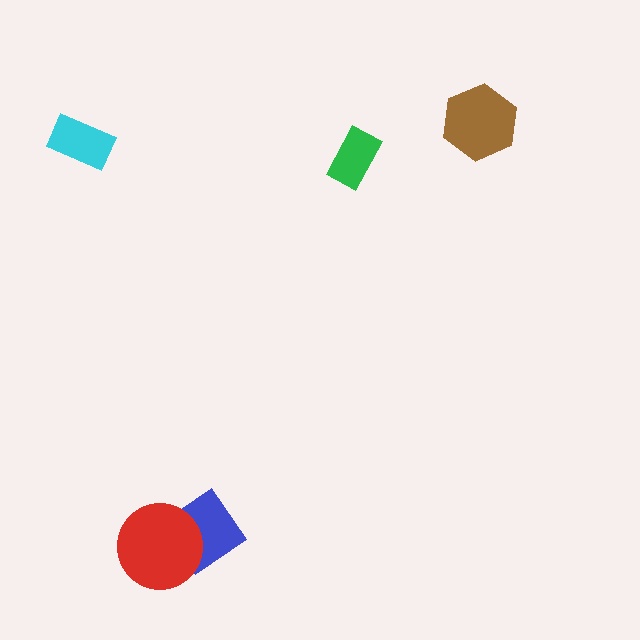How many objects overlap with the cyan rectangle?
0 objects overlap with the cyan rectangle.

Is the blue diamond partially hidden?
Yes, it is partially covered by another shape.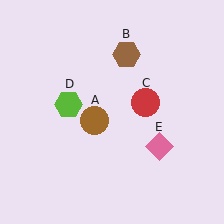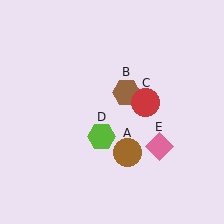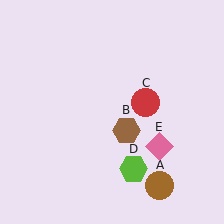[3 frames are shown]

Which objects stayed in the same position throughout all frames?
Red circle (object C) and pink diamond (object E) remained stationary.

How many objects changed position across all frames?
3 objects changed position: brown circle (object A), brown hexagon (object B), lime hexagon (object D).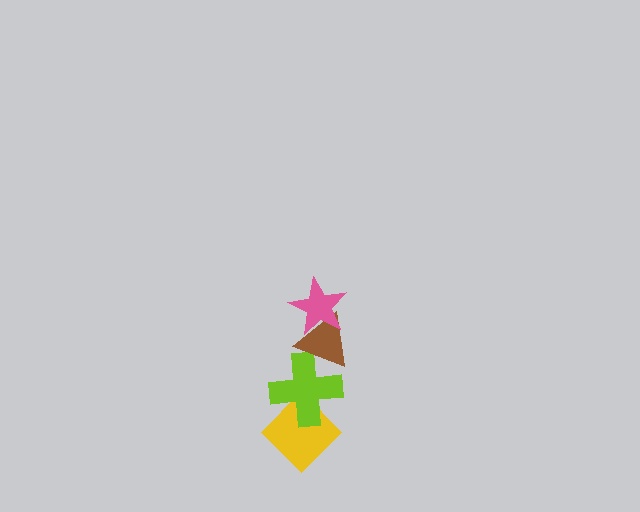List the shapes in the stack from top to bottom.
From top to bottom: the pink star, the brown triangle, the lime cross, the yellow diamond.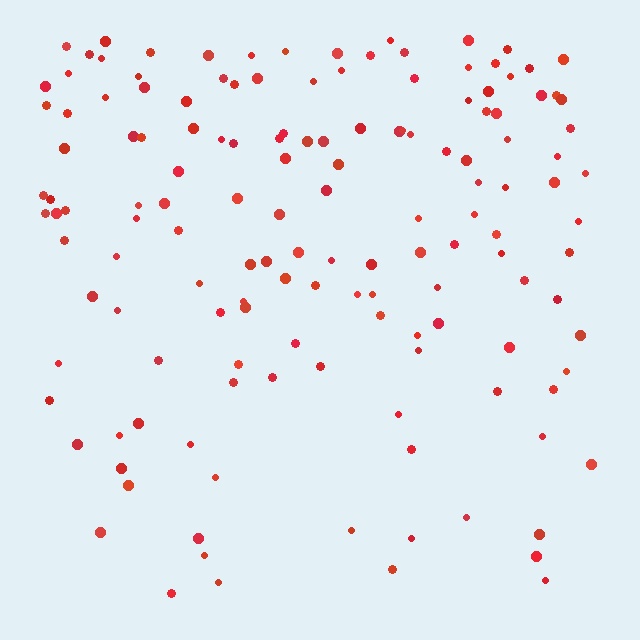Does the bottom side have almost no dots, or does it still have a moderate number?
Still a moderate number, just noticeably fewer than the top.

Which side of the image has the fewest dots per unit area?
The bottom.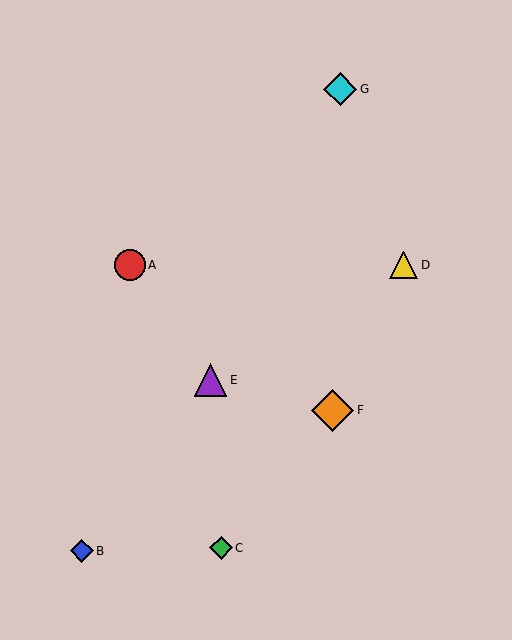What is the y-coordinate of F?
Object F is at y≈410.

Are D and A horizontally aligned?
Yes, both are at y≈265.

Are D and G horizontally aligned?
No, D is at y≈265 and G is at y≈89.